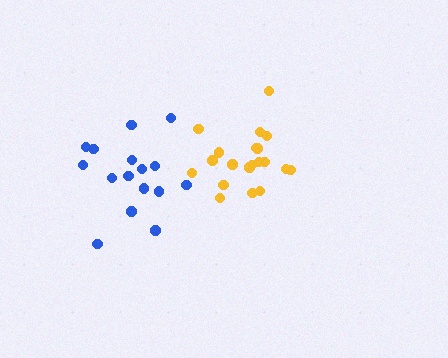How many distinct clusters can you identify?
There are 2 distinct clusters.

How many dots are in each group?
Group 1: 16 dots, Group 2: 20 dots (36 total).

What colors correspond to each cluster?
The clusters are colored: blue, yellow.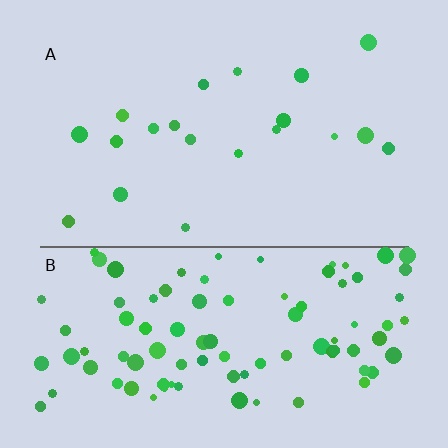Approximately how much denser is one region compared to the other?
Approximately 4.7× — region B over region A.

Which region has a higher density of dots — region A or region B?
B (the bottom).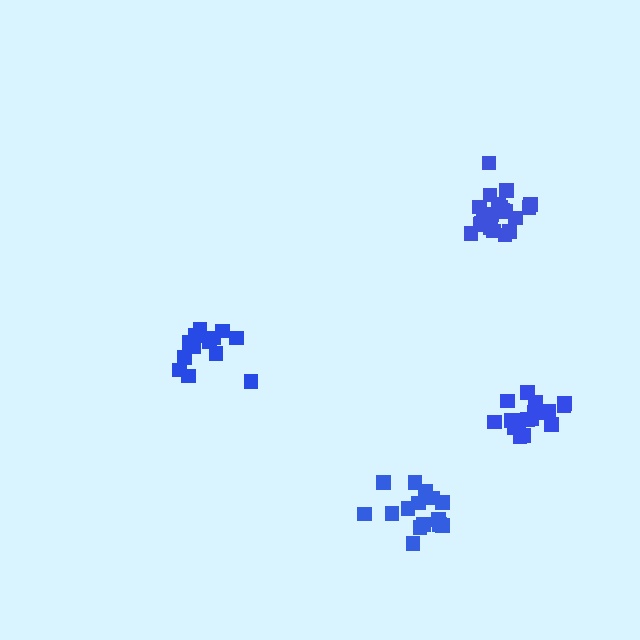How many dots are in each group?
Group 1: 14 dots, Group 2: 17 dots, Group 3: 15 dots, Group 4: 20 dots (66 total).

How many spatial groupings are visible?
There are 4 spatial groupings.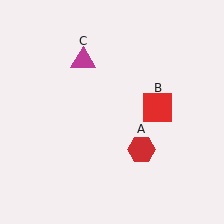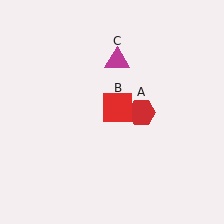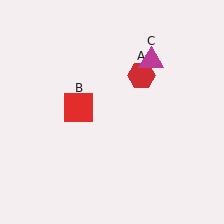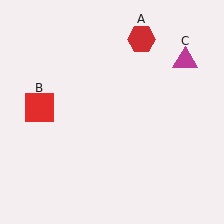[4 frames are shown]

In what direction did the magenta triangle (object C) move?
The magenta triangle (object C) moved right.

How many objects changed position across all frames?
3 objects changed position: red hexagon (object A), red square (object B), magenta triangle (object C).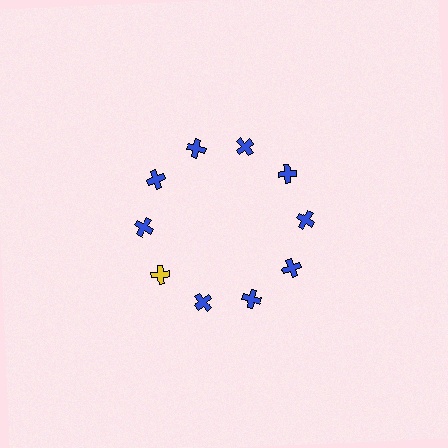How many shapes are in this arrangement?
There are 10 shapes arranged in a ring pattern.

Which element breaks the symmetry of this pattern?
The yellow cross at roughly the 8 o'clock position breaks the symmetry. All other shapes are blue crosses.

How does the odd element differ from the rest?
It has a different color: yellow instead of blue.